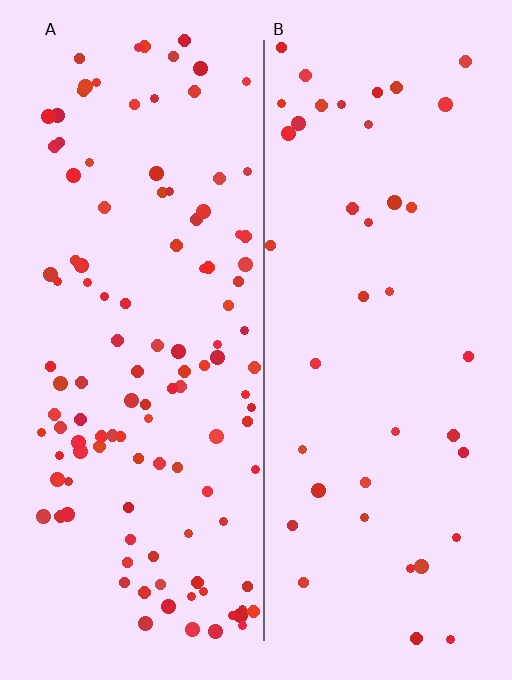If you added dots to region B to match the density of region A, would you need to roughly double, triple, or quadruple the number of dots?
Approximately triple.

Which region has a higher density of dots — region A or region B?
A (the left).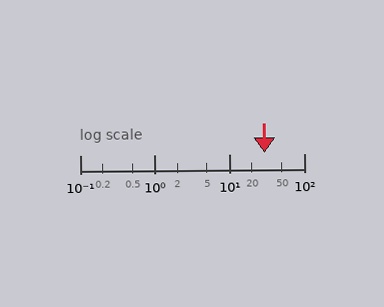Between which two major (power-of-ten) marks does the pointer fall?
The pointer is between 10 and 100.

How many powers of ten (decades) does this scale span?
The scale spans 3 decades, from 0.1 to 100.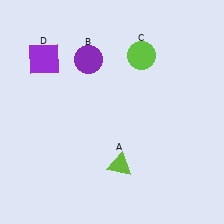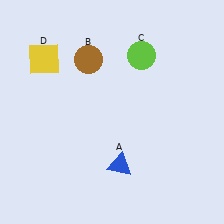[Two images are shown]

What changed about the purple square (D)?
In Image 1, D is purple. In Image 2, it changed to yellow.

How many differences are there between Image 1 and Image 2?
There are 3 differences between the two images.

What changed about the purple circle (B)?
In Image 1, B is purple. In Image 2, it changed to brown.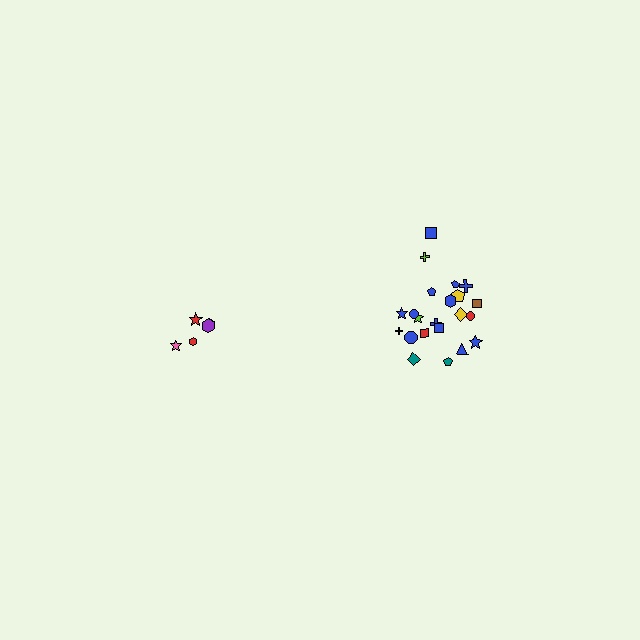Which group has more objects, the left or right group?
The right group.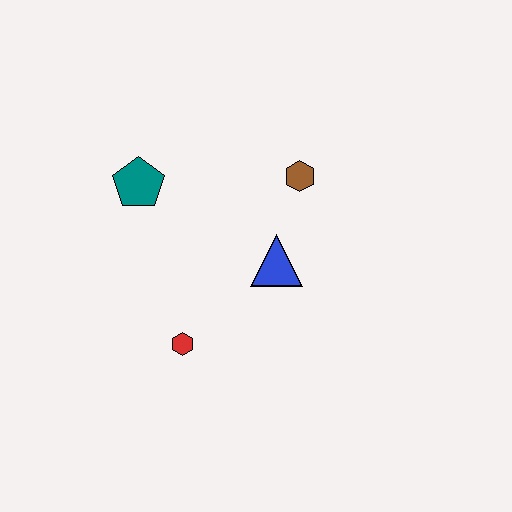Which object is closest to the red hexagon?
The blue triangle is closest to the red hexagon.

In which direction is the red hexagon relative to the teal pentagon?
The red hexagon is below the teal pentagon.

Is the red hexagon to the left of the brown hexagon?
Yes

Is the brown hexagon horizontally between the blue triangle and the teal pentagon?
No